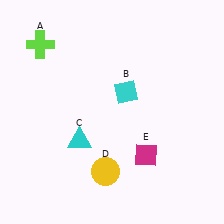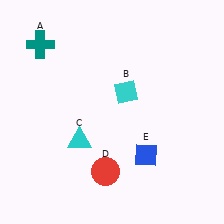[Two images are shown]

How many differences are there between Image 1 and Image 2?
There are 3 differences between the two images.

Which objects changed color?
A changed from lime to teal. D changed from yellow to red. E changed from magenta to blue.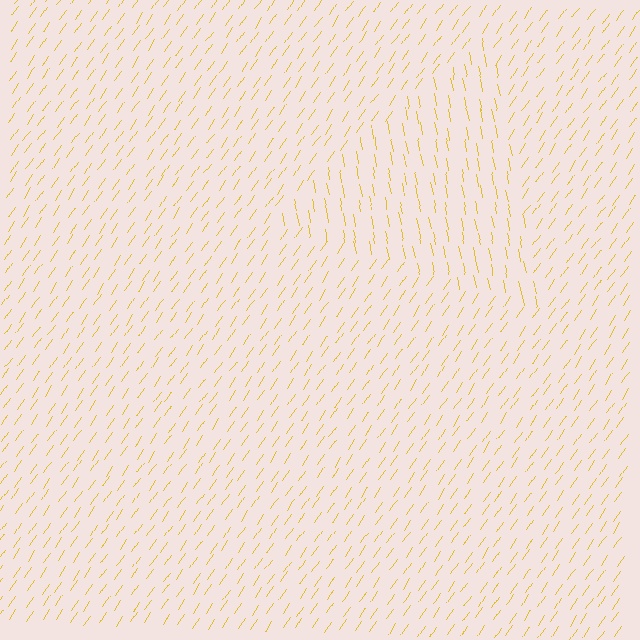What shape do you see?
I see a triangle.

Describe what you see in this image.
The image is filled with small yellow line segments. A triangle region in the image has lines oriented differently from the surrounding lines, creating a visible texture boundary.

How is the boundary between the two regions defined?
The boundary is defined purely by a change in line orientation (approximately 45 degrees difference). All lines are the same color and thickness.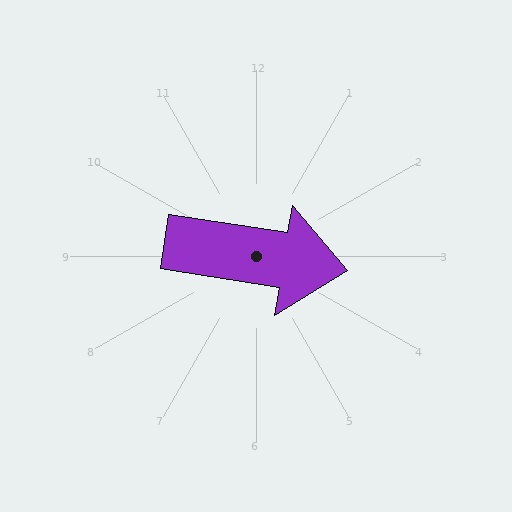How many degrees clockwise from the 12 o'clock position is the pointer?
Approximately 99 degrees.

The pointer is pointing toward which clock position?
Roughly 3 o'clock.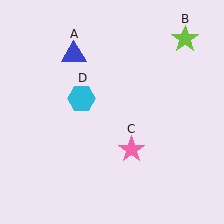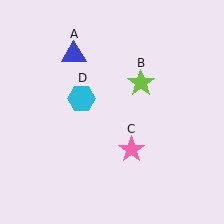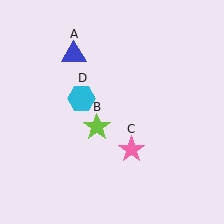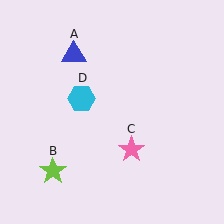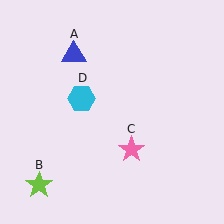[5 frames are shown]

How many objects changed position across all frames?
1 object changed position: lime star (object B).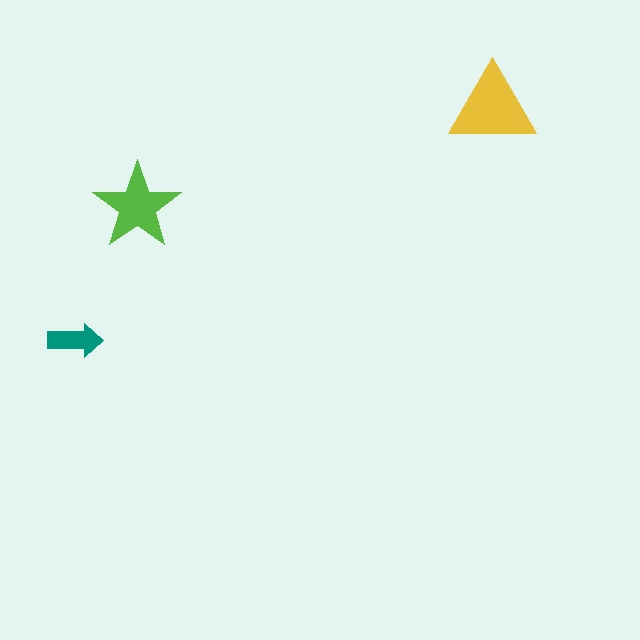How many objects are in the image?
There are 3 objects in the image.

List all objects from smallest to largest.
The teal arrow, the lime star, the yellow triangle.